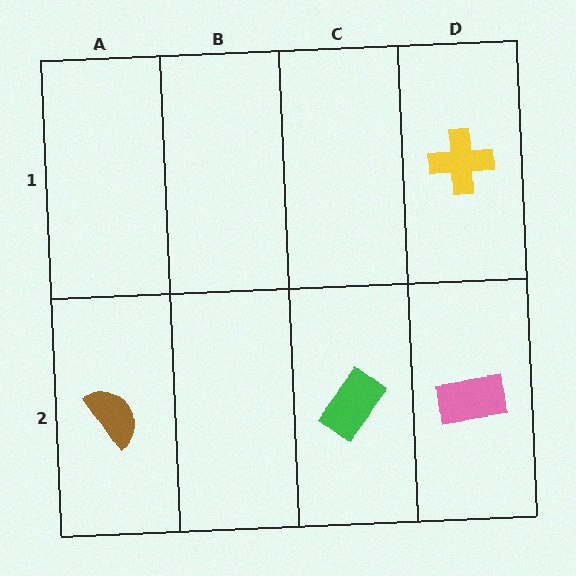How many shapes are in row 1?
1 shape.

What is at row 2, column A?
A brown semicircle.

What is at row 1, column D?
A yellow cross.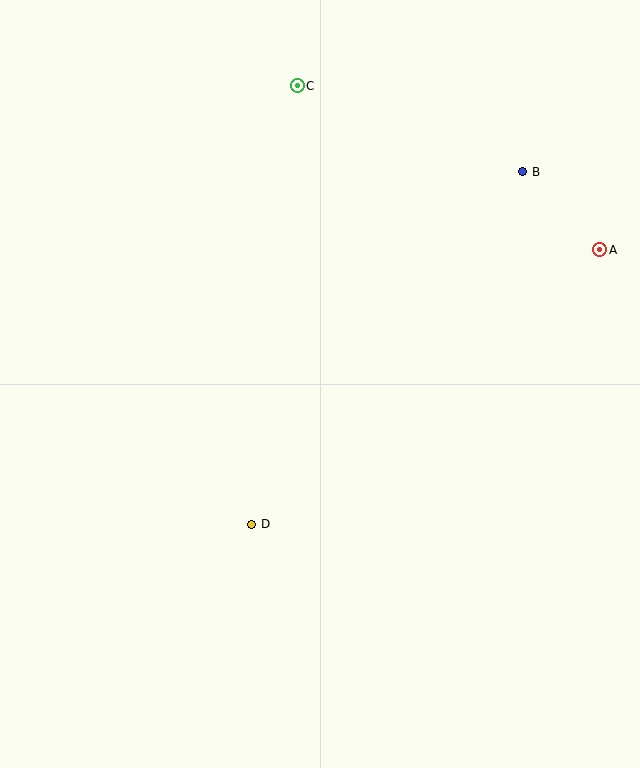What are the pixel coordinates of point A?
Point A is at (600, 250).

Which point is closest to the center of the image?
Point D at (252, 524) is closest to the center.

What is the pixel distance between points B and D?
The distance between B and D is 445 pixels.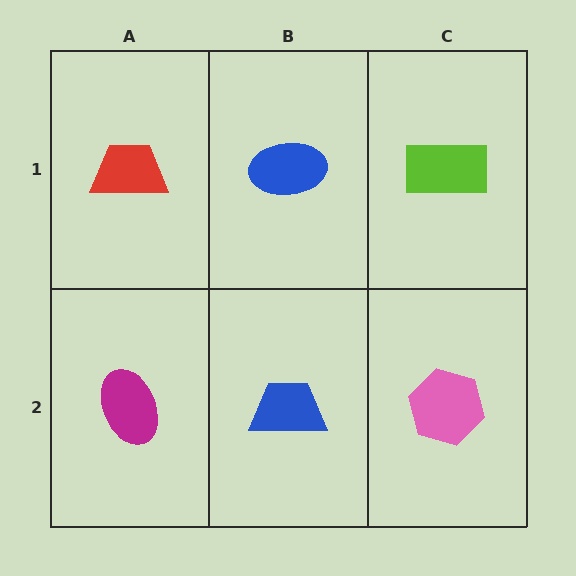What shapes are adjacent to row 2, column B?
A blue ellipse (row 1, column B), a magenta ellipse (row 2, column A), a pink hexagon (row 2, column C).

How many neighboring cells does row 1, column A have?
2.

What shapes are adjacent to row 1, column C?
A pink hexagon (row 2, column C), a blue ellipse (row 1, column B).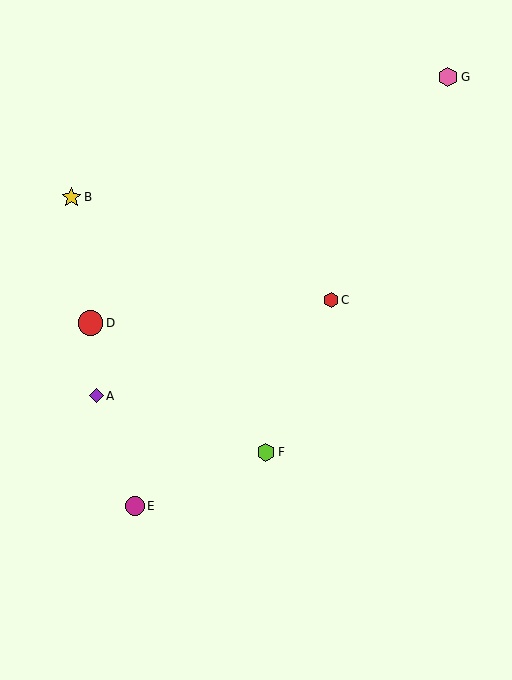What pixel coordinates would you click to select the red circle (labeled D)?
Click at (90, 323) to select the red circle D.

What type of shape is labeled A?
Shape A is a purple diamond.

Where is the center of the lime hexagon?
The center of the lime hexagon is at (266, 452).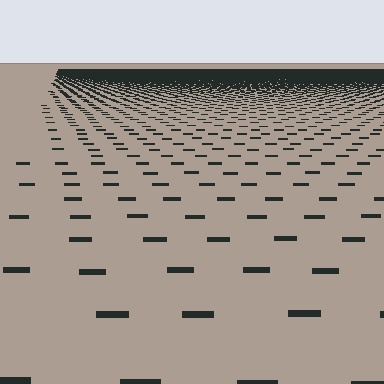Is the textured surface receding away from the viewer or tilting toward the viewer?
The surface is receding away from the viewer. Texture elements get smaller and denser toward the top.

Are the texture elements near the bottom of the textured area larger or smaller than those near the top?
Larger. Near the bottom, elements are closer to the viewer and appear at a bigger on-screen size.